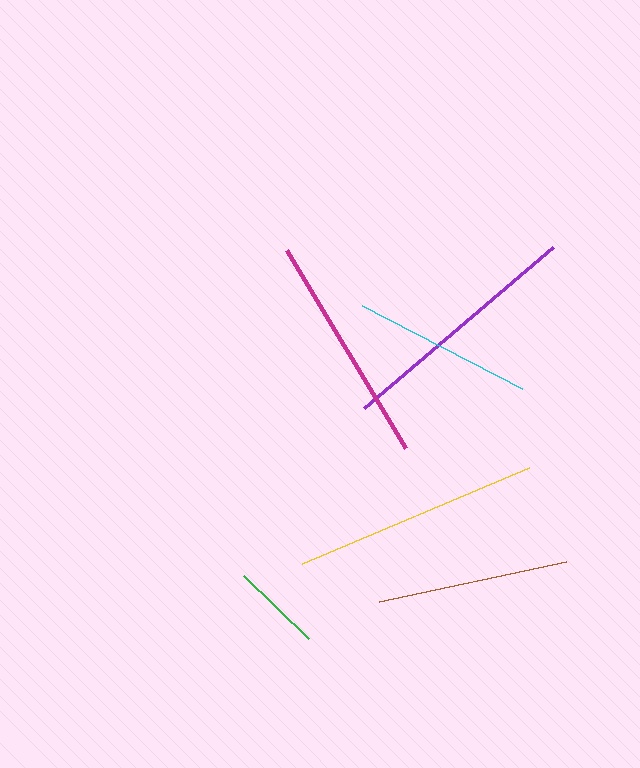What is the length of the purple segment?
The purple segment is approximately 249 pixels long.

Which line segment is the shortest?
The green line is the shortest at approximately 90 pixels.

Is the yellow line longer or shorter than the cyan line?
The yellow line is longer than the cyan line.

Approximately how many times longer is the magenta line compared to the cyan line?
The magenta line is approximately 1.3 times the length of the cyan line.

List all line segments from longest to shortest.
From longest to shortest: purple, yellow, magenta, brown, cyan, green.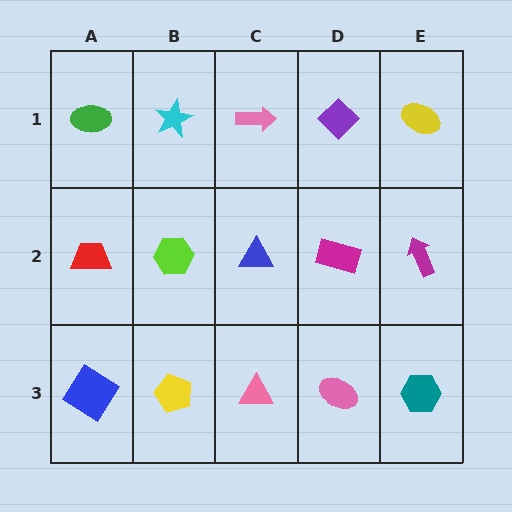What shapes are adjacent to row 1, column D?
A magenta rectangle (row 2, column D), a pink arrow (row 1, column C), a yellow ellipse (row 1, column E).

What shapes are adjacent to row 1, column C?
A blue triangle (row 2, column C), a cyan star (row 1, column B), a purple diamond (row 1, column D).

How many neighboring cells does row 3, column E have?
2.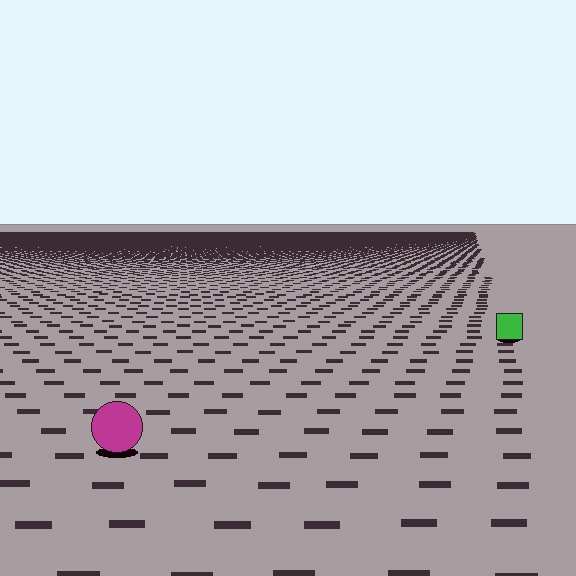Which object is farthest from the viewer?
The green square is farthest from the viewer. It appears smaller and the ground texture around it is denser.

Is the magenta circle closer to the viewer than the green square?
Yes. The magenta circle is closer — you can tell from the texture gradient: the ground texture is coarser near it.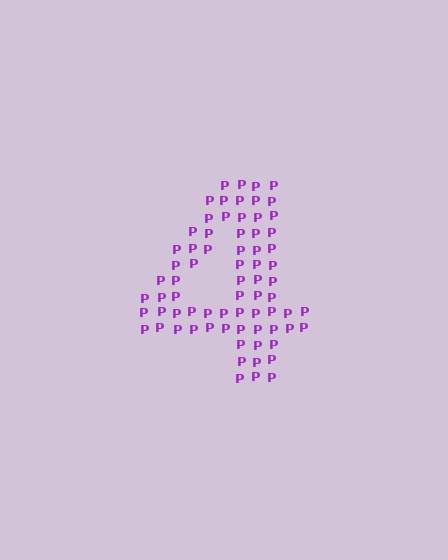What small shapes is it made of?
It is made of small letter P's.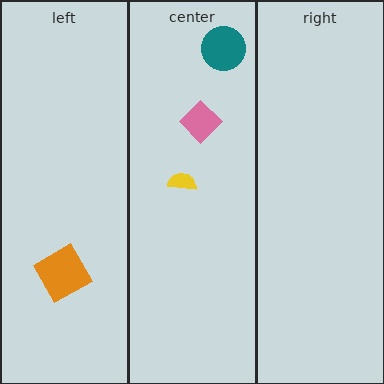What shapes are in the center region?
The pink diamond, the teal circle, the yellow semicircle.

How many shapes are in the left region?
1.